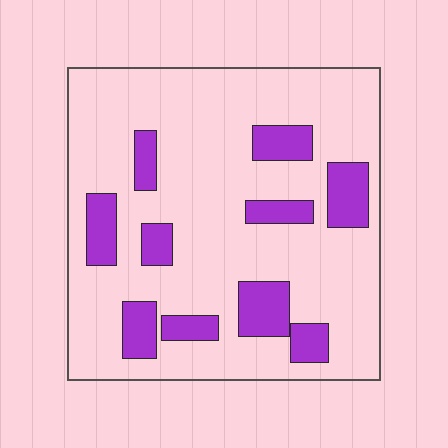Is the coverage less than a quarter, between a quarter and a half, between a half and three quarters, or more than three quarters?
Less than a quarter.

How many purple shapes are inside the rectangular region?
10.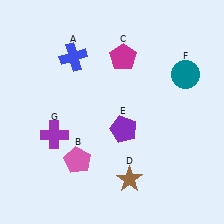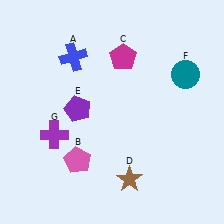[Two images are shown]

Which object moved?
The purple pentagon (E) moved left.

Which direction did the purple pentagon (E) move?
The purple pentagon (E) moved left.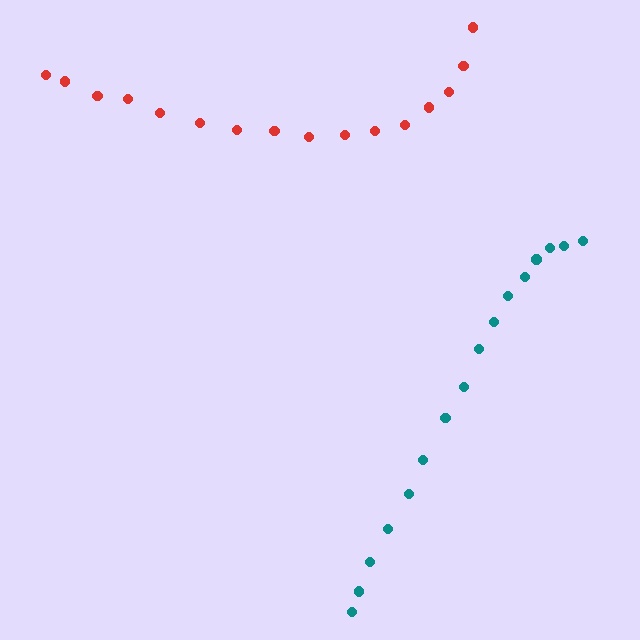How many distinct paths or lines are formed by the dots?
There are 2 distinct paths.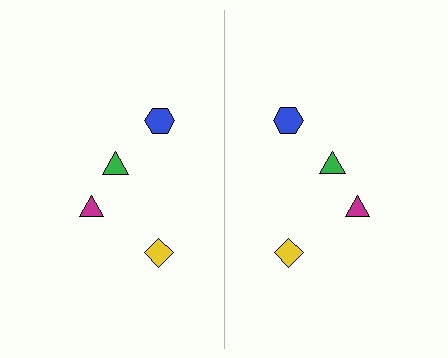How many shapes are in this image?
There are 8 shapes in this image.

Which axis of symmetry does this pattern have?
The pattern has a vertical axis of symmetry running through the center of the image.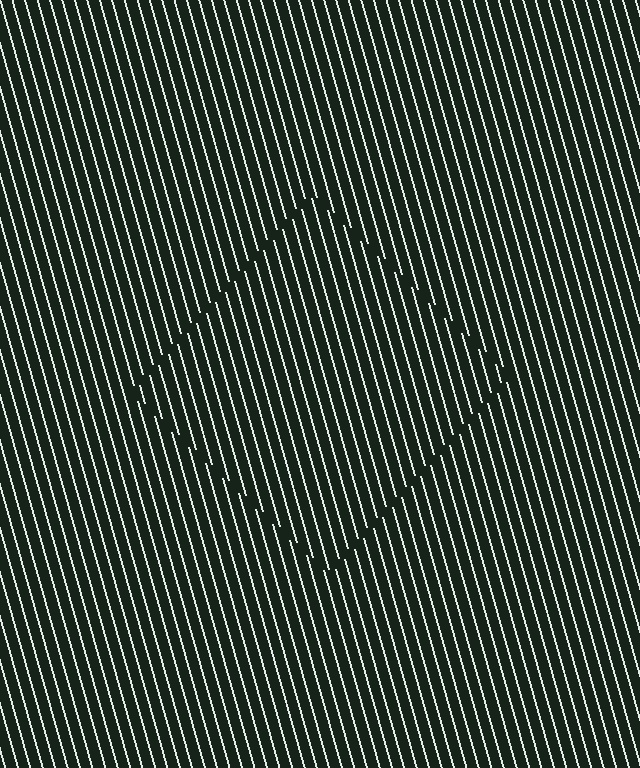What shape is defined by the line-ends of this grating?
An illusory square. The interior of the shape contains the same grating, shifted by half a period — the contour is defined by the phase discontinuity where line-ends from the inner and outer gratings abut.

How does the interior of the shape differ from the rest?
The interior of the shape contains the same grating, shifted by half a period — the contour is defined by the phase discontinuity where line-ends from the inner and outer gratings abut.